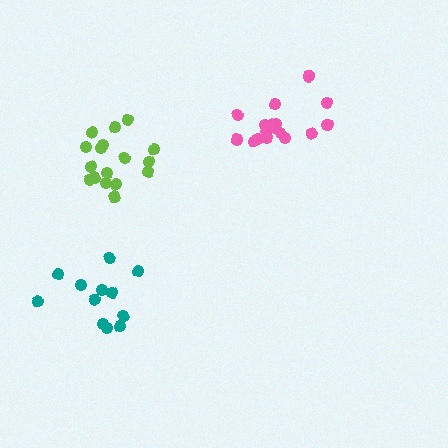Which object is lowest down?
The teal cluster is bottommost.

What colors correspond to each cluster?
The clusters are colored: lime, teal, pink.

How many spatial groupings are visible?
There are 3 spatial groupings.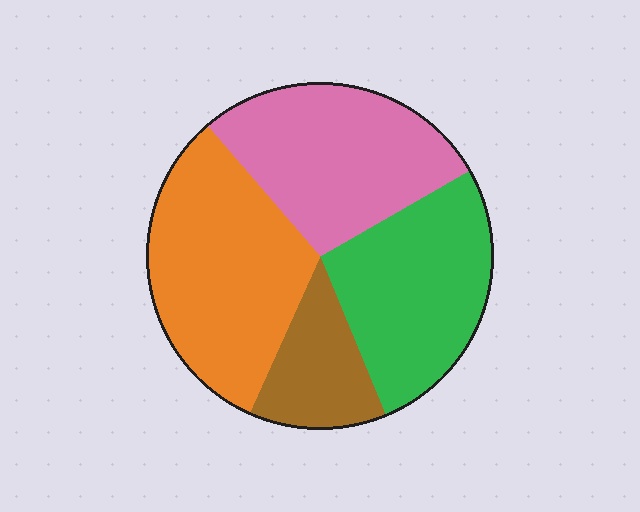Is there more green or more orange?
Orange.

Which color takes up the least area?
Brown, at roughly 15%.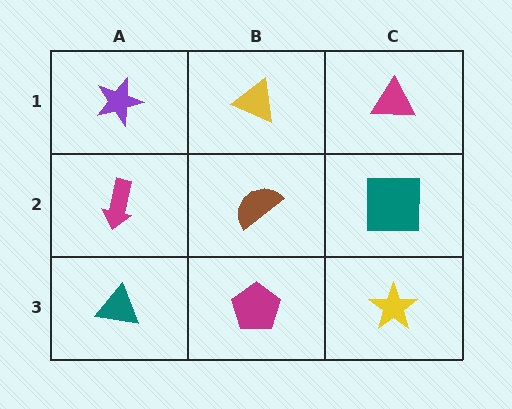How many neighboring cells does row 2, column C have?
3.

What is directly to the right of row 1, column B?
A magenta triangle.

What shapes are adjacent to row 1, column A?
A magenta arrow (row 2, column A), a yellow triangle (row 1, column B).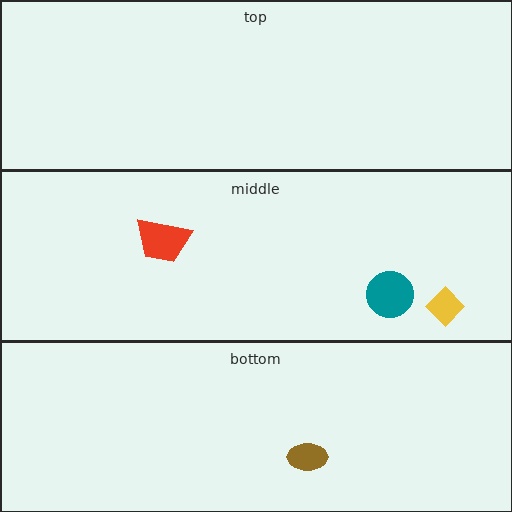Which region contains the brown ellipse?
The bottom region.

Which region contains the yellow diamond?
The middle region.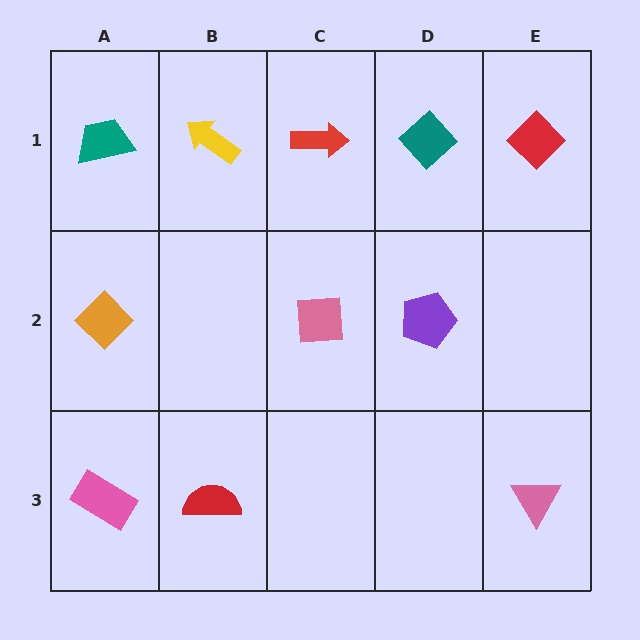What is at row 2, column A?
An orange diamond.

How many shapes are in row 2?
3 shapes.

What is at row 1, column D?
A teal diamond.